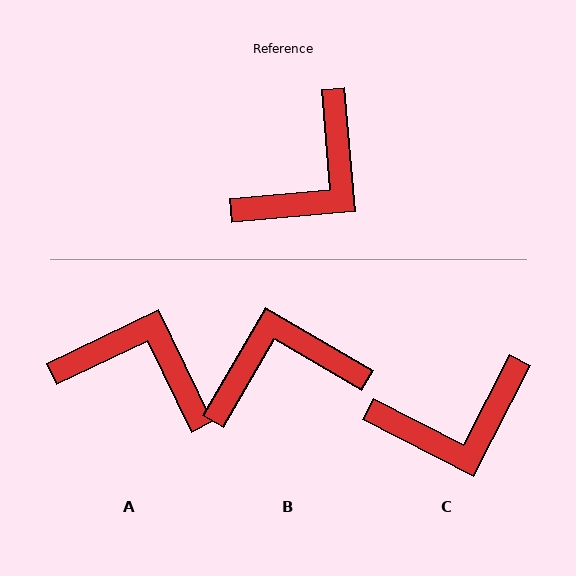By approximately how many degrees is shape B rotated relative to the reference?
Approximately 145 degrees counter-clockwise.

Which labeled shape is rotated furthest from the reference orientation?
B, about 145 degrees away.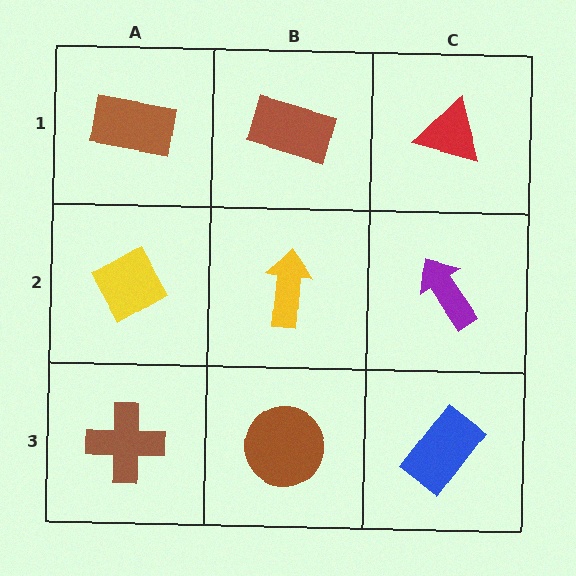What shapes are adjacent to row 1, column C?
A purple arrow (row 2, column C), a brown rectangle (row 1, column B).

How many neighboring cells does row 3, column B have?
3.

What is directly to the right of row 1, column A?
A brown rectangle.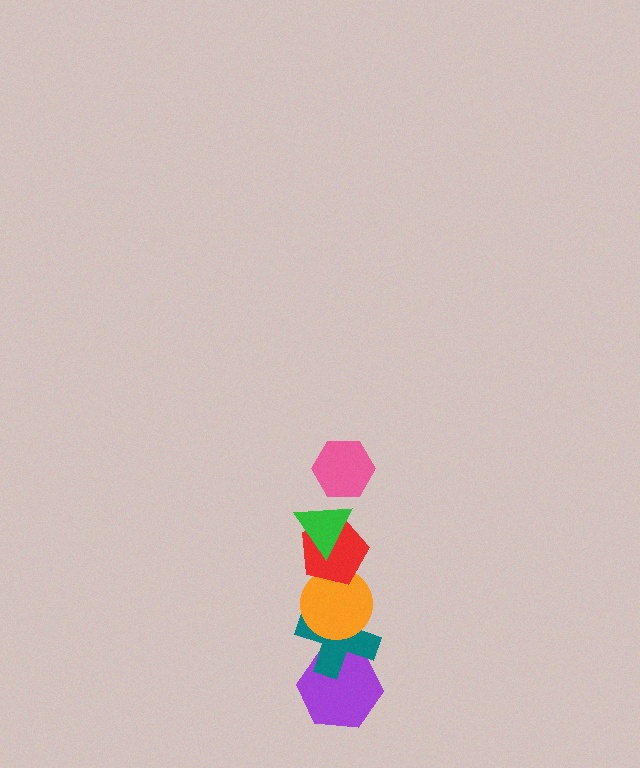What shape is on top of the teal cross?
The orange circle is on top of the teal cross.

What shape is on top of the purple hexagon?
The teal cross is on top of the purple hexagon.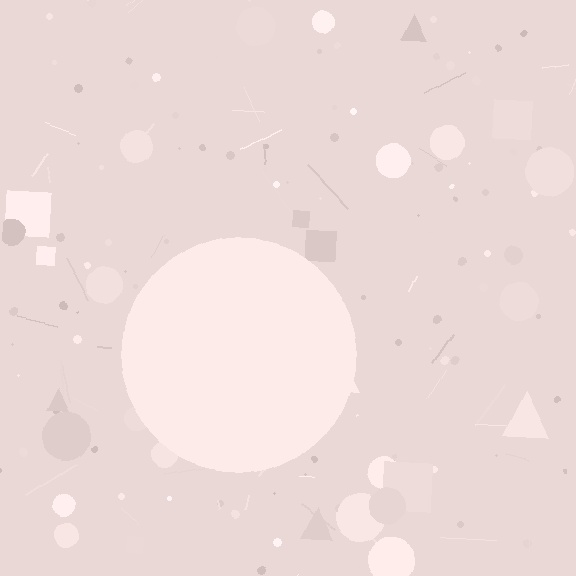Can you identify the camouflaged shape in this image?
The camouflaged shape is a circle.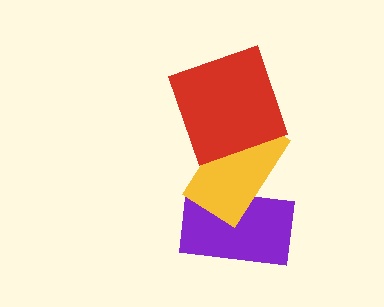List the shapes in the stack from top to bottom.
From top to bottom: the red square, the yellow rectangle, the purple rectangle.